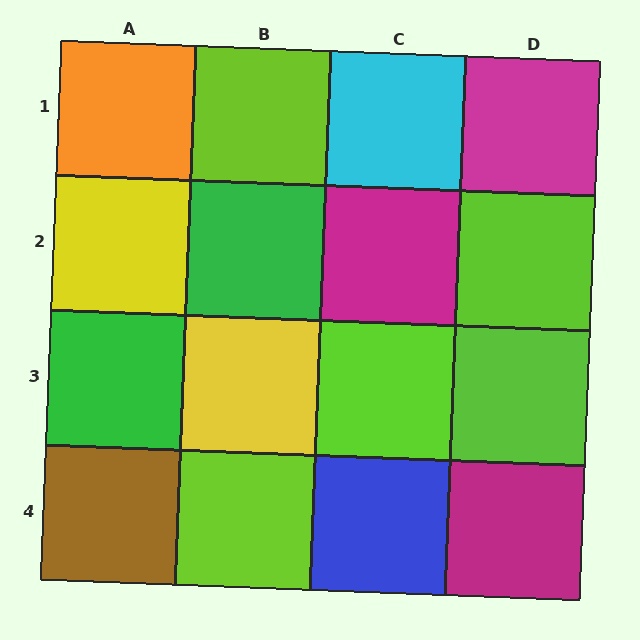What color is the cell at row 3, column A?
Green.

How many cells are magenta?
3 cells are magenta.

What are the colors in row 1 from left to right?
Orange, lime, cyan, magenta.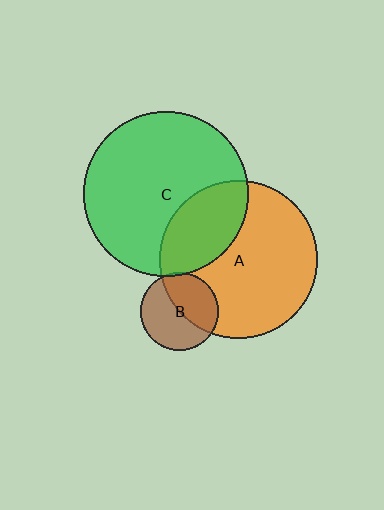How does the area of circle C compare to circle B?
Approximately 4.5 times.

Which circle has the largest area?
Circle C (green).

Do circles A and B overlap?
Yes.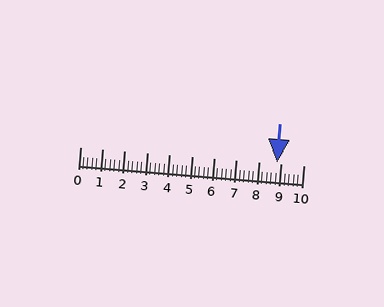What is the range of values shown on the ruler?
The ruler shows values from 0 to 10.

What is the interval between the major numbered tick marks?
The major tick marks are spaced 1 units apart.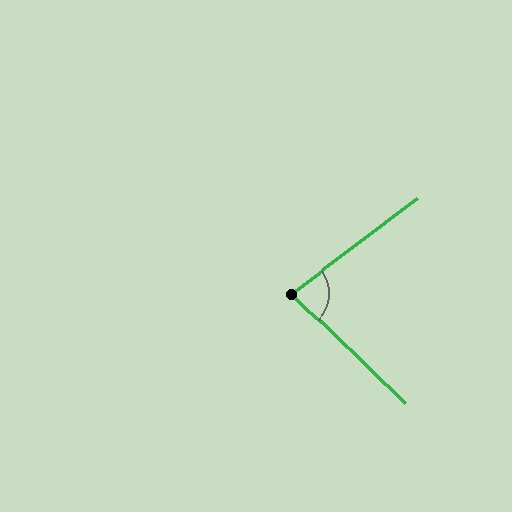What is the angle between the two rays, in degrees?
Approximately 81 degrees.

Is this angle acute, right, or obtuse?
It is acute.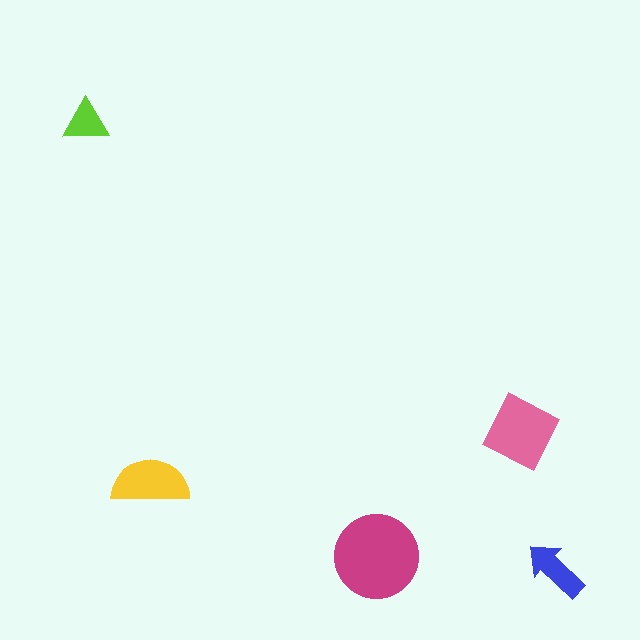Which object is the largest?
The magenta circle.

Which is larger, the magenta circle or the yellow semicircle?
The magenta circle.